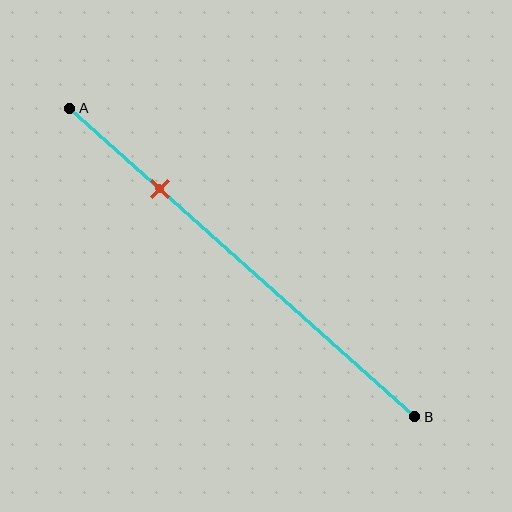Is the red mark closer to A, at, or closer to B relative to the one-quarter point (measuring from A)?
The red mark is approximately at the one-quarter point of segment AB.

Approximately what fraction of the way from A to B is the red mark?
The red mark is approximately 25% of the way from A to B.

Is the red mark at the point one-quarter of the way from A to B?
Yes, the mark is approximately at the one-quarter point.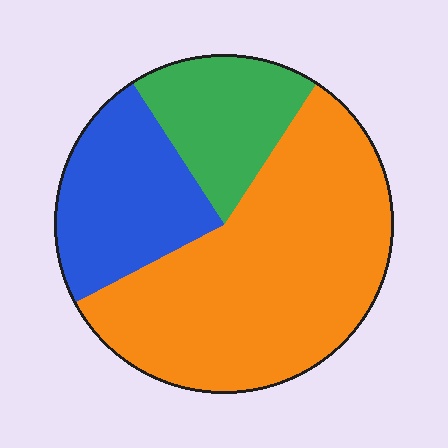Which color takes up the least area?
Green, at roughly 20%.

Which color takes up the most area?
Orange, at roughly 60%.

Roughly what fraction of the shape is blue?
Blue takes up about one quarter (1/4) of the shape.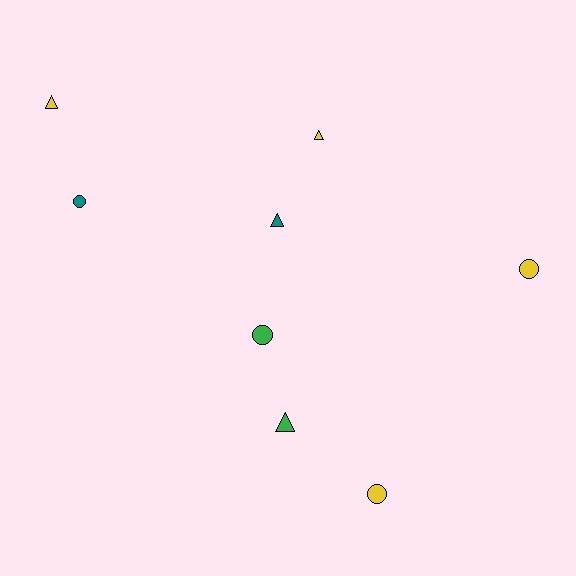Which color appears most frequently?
Yellow, with 4 objects.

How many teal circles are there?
There is 1 teal circle.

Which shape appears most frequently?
Circle, with 4 objects.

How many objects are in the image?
There are 8 objects.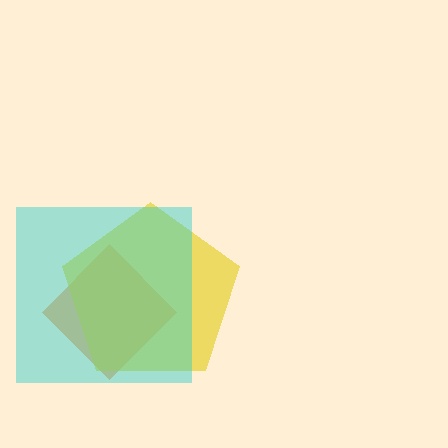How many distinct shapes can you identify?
There are 3 distinct shapes: an orange diamond, a yellow pentagon, a cyan square.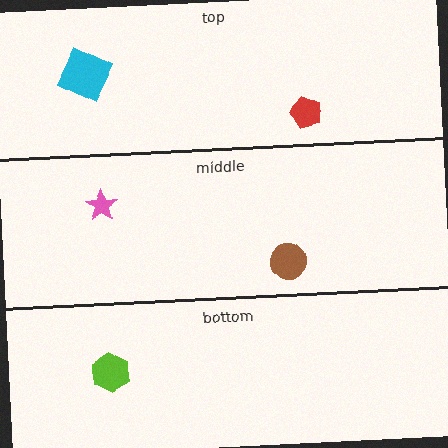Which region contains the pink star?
The middle region.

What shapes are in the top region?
The red pentagon, the cyan square.